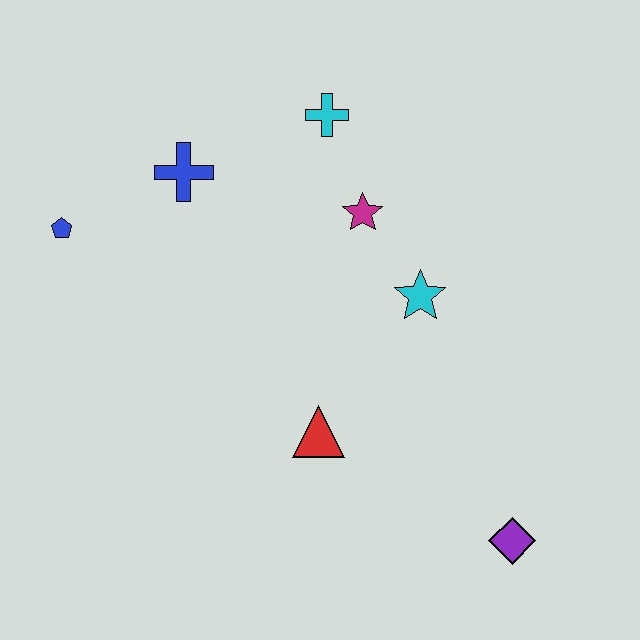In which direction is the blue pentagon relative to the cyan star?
The blue pentagon is to the left of the cyan star.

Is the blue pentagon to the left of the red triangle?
Yes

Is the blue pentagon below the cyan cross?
Yes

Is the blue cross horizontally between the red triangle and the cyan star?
No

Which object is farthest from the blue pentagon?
The purple diamond is farthest from the blue pentagon.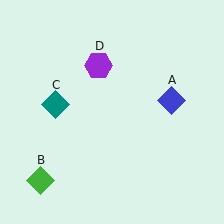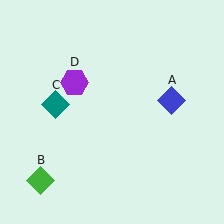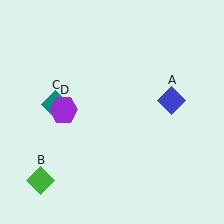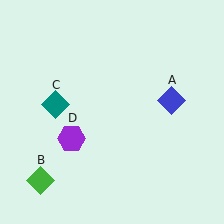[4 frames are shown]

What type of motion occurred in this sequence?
The purple hexagon (object D) rotated counterclockwise around the center of the scene.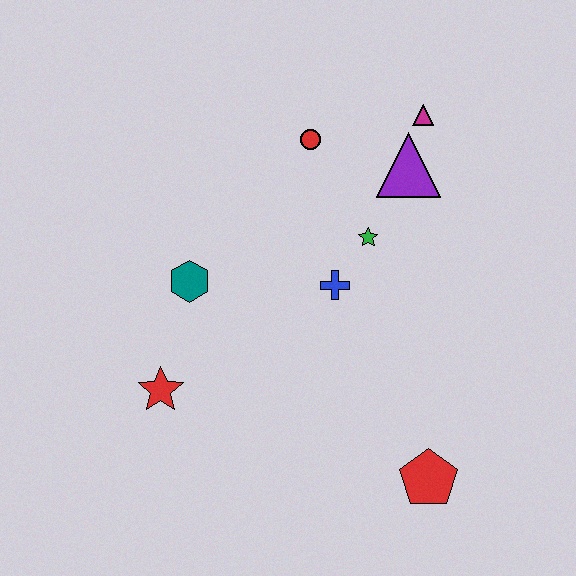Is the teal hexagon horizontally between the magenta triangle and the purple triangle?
No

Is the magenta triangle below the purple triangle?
No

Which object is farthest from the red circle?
The red pentagon is farthest from the red circle.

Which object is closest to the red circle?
The purple triangle is closest to the red circle.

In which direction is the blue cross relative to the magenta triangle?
The blue cross is below the magenta triangle.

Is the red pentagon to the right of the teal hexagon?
Yes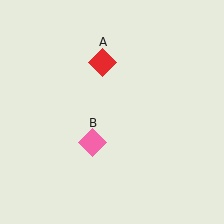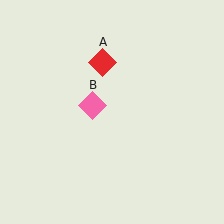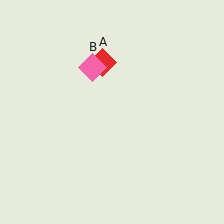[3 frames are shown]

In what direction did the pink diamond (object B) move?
The pink diamond (object B) moved up.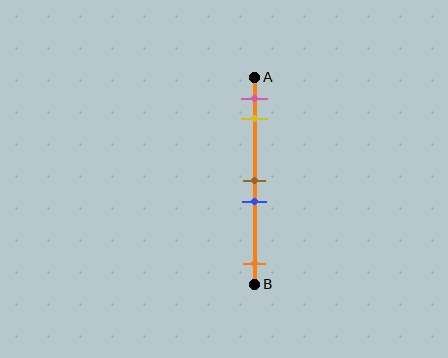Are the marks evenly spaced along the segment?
No, the marks are not evenly spaced.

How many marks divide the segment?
There are 5 marks dividing the segment.